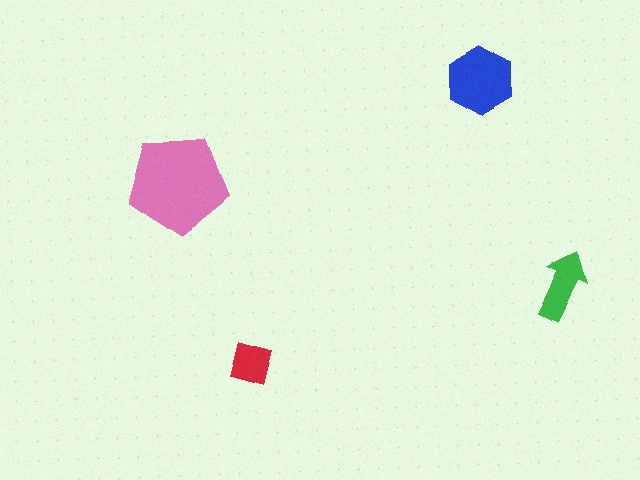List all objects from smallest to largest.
The red square, the green arrow, the blue hexagon, the pink pentagon.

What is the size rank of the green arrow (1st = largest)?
3rd.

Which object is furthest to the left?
The pink pentagon is leftmost.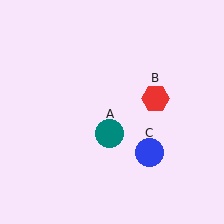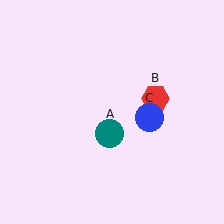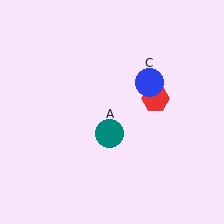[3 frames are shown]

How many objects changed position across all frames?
1 object changed position: blue circle (object C).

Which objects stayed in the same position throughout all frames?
Teal circle (object A) and red hexagon (object B) remained stationary.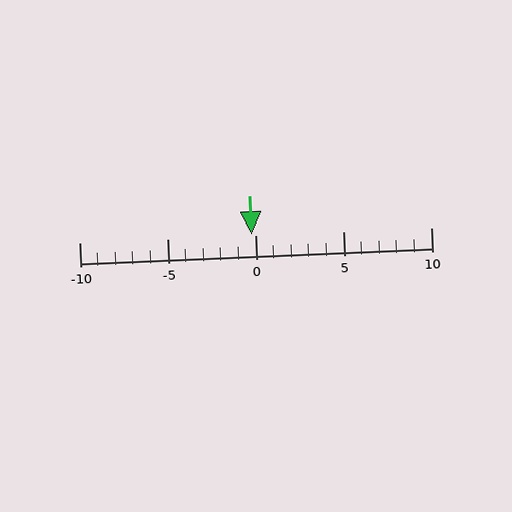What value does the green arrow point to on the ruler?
The green arrow points to approximately 0.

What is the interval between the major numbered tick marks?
The major tick marks are spaced 5 units apart.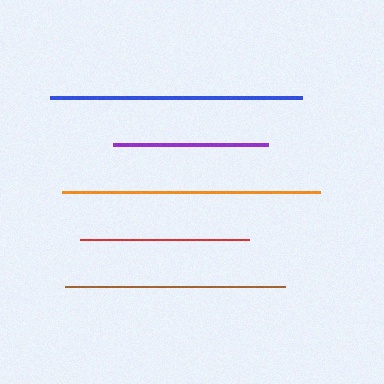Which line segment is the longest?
The orange line is the longest at approximately 258 pixels.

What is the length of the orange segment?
The orange segment is approximately 258 pixels long.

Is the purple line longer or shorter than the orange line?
The orange line is longer than the purple line.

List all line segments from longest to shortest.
From longest to shortest: orange, blue, brown, red, purple.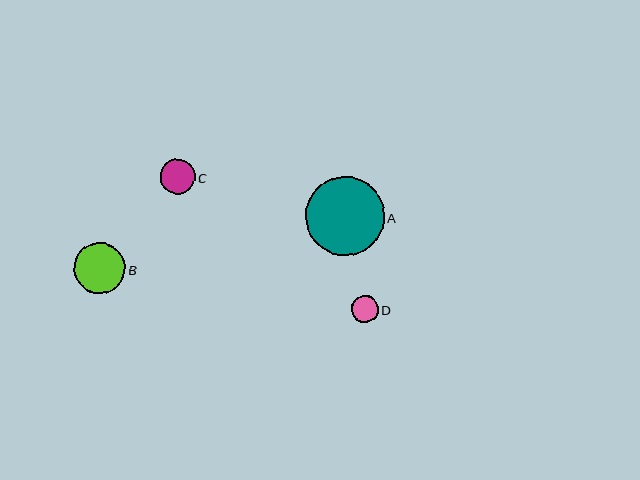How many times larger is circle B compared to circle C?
Circle B is approximately 1.4 times the size of circle C.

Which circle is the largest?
Circle A is the largest with a size of approximately 79 pixels.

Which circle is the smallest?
Circle D is the smallest with a size of approximately 27 pixels.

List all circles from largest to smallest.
From largest to smallest: A, B, C, D.